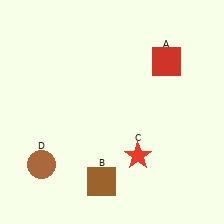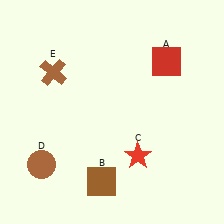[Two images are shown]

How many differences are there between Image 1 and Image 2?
There is 1 difference between the two images.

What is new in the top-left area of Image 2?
A brown cross (E) was added in the top-left area of Image 2.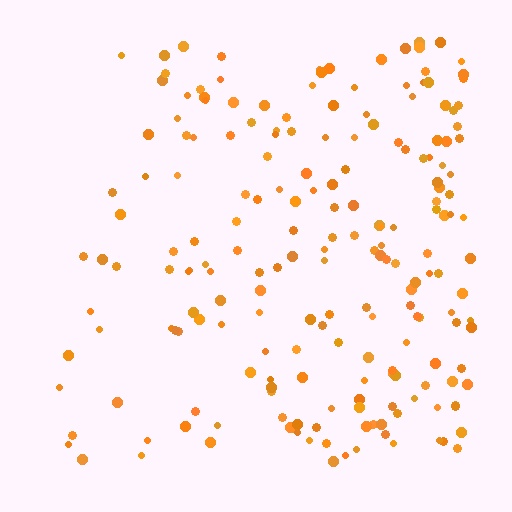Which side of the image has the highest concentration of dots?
The right.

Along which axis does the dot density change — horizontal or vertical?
Horizontal.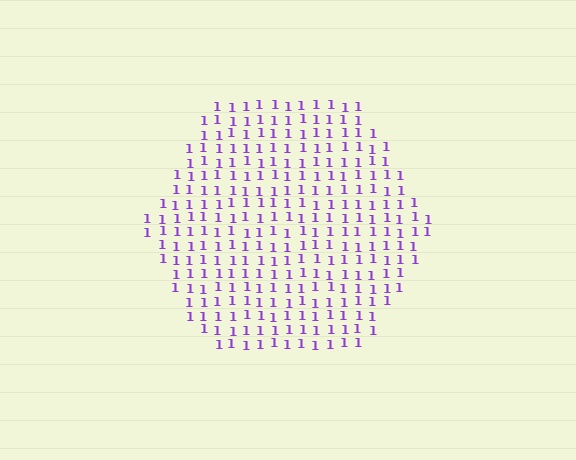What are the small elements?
The small elements are digit 1's.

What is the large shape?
The large shape is a hexagon.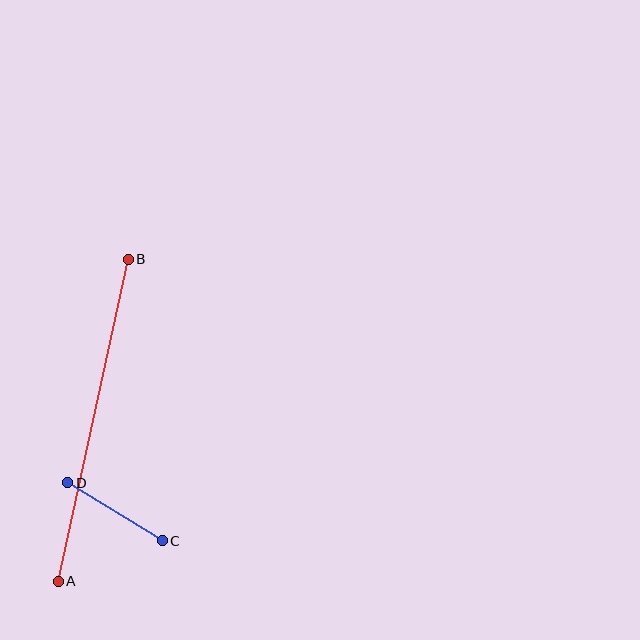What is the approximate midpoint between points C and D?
The midpoint is at approximately (115, 512) pixels.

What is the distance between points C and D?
The distance is approximately 111 pixels.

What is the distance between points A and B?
The distance is approximately 329 pixels.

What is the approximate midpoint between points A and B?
The midpoint is at approximately (93, 420) pixels.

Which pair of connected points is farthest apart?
Points A and B are farthest apart.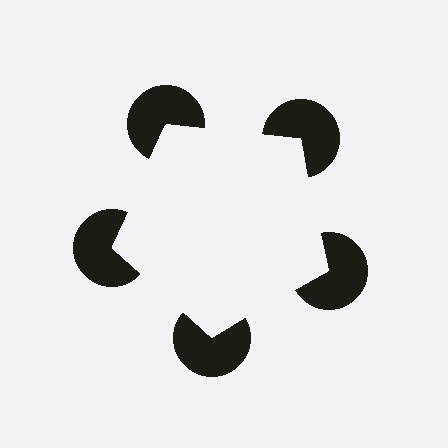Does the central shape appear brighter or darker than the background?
It typically appears slightly brighter than the background, even though no actual brightness change is drawn.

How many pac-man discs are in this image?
There are 5 — one at each vertex of the illusory pentagon.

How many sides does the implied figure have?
5 sides.